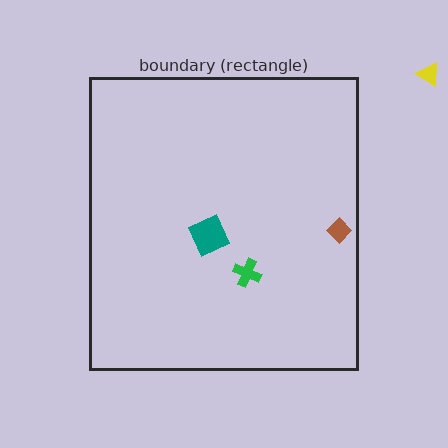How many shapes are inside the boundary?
3 inside, 1 outside.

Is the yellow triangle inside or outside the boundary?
Outside.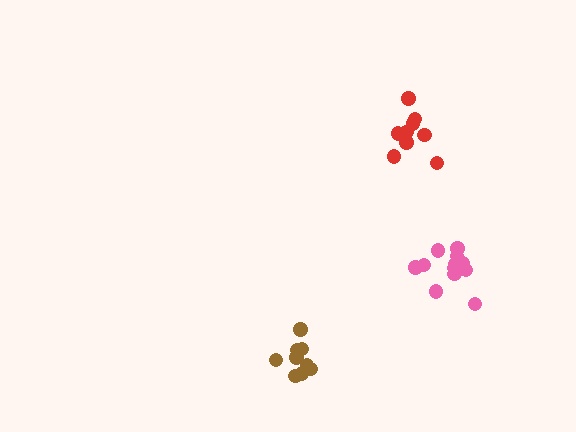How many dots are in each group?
Group 1: 10 dots, Group 2: 9 dots, Group 3: 13 dots (32 total).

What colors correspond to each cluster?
The clusters are colored: red, brown, pink.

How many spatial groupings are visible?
There are 3 spatial groupings.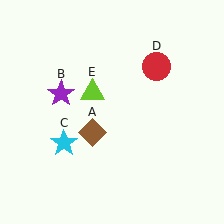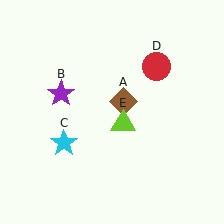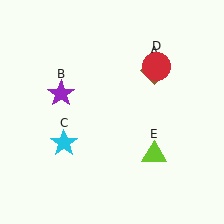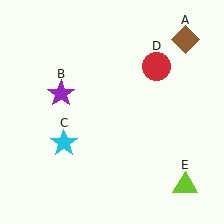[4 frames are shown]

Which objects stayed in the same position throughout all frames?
Purple star (object B) and cyan star (object C) and red circle (object D) remained stationary.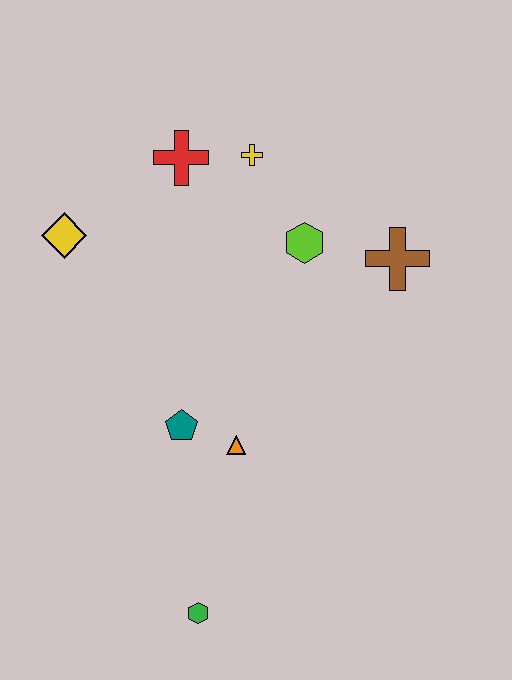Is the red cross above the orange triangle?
Yes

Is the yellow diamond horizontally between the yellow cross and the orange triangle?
No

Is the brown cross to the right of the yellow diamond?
Yes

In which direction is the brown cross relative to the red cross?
The brown cross is to the right of the red cross.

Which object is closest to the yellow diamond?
The red cross is closest to the yellow diamond.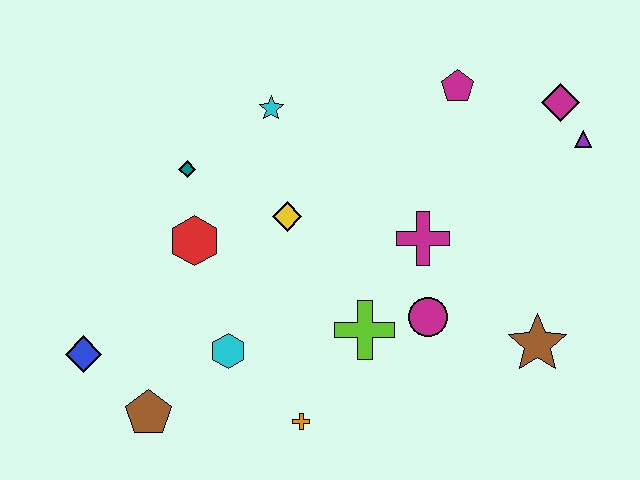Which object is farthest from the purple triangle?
The blue diamond is farthest from the purple triangle.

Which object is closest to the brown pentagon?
The blue diamond is closest to the brown pentagon.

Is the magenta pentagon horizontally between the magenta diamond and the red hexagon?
Yes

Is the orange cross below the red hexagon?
Yes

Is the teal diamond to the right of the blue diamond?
Yes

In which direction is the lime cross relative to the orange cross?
The lime cross is above the orange cross.